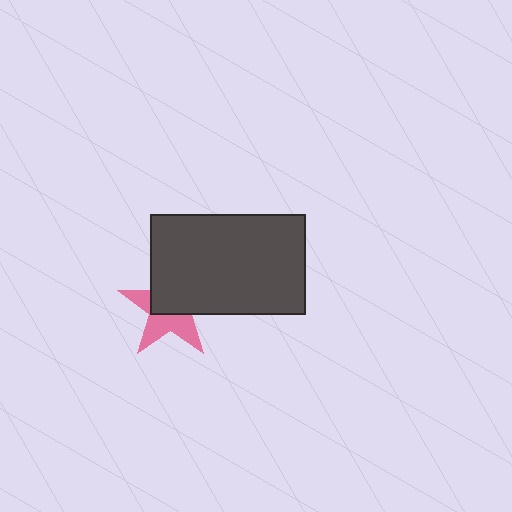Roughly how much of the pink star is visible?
About half of it is visible (roughly 47%).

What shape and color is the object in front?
The object in front is a dark gray rectangle.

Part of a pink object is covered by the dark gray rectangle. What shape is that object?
It is a star.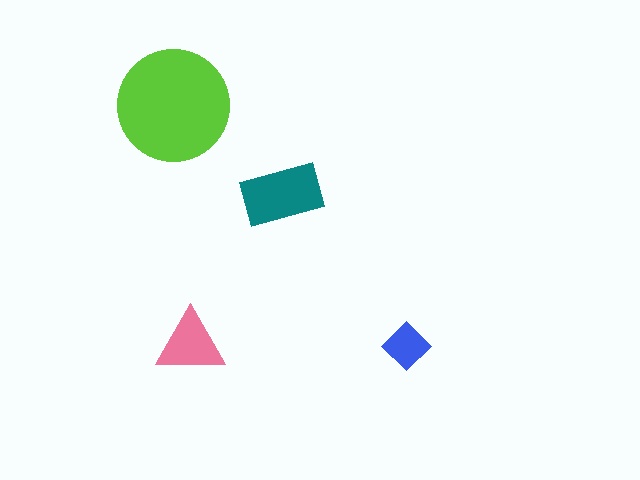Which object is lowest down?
The blue diamond is bottommost.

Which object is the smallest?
The blue diamond.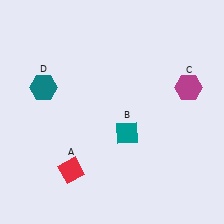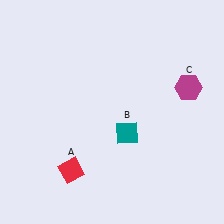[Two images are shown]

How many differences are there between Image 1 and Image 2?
There is 1 difference between the two images.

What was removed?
The teal hexagon (D) was removed in Image 2.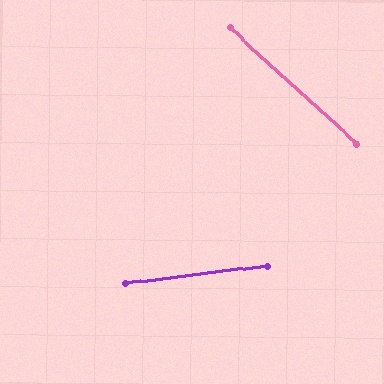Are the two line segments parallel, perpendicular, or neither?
Neither parallel nor perpendicular — they differ by about 49°.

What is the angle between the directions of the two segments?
Approximately 49 degrees.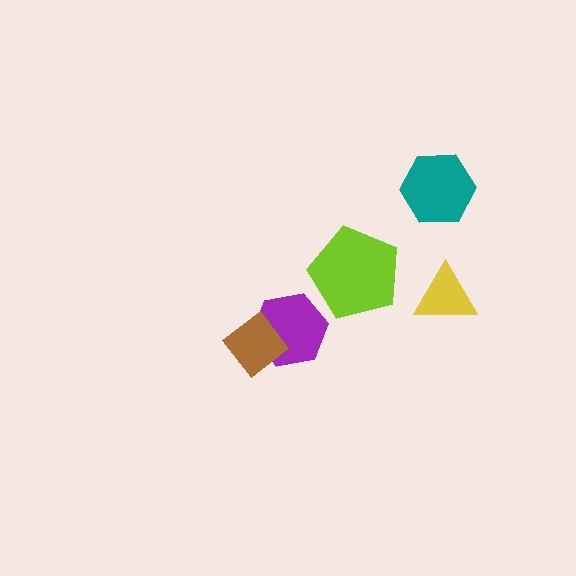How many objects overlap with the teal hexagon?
0 objects overlap with the teal hexagon.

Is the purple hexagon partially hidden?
Yes, it is partially covered by another shape.